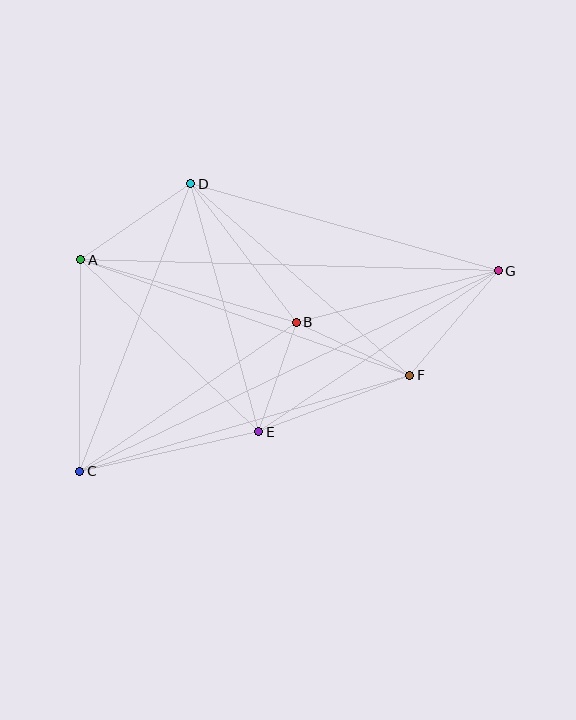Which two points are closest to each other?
Points B and E are closest to each other.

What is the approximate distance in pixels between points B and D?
The distance between B and D is approximately 174 pixels.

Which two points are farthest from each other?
Points C and G are farthest from each other.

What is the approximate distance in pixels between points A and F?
The distance between A and F is approximately 349 pixels.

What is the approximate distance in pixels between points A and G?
The distance between A and G is approximately 418 pixels.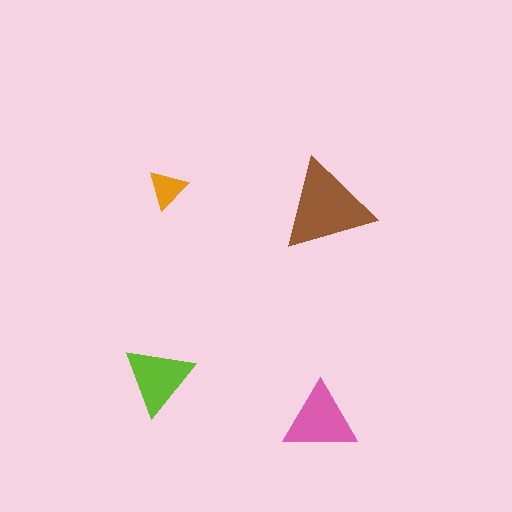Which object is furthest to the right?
The brown triangle is rightmost.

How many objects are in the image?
There are 4 objects in the image.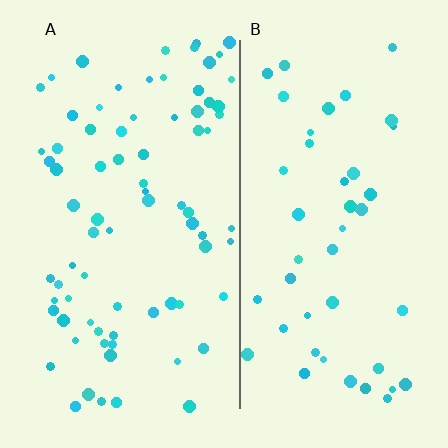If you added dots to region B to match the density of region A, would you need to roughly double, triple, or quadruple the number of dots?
Approximately double.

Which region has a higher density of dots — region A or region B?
A (the left).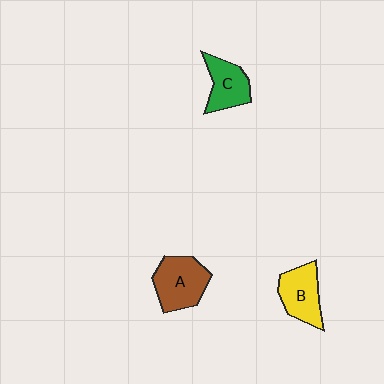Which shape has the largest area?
Shape A (brown).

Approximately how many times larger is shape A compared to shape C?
Approximately 1.3 times.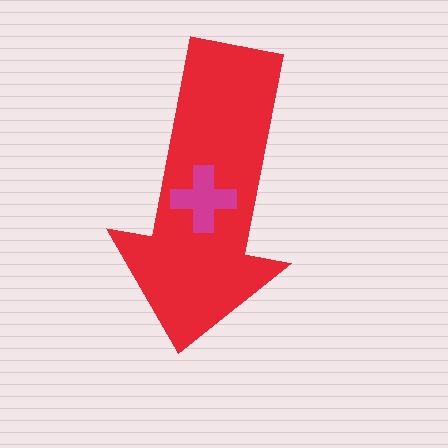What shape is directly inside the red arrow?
The magenta cross.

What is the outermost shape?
The red arrow.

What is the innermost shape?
The magenta cross.